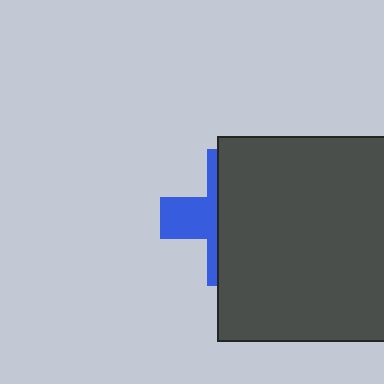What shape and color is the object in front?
The object in front is a dark gray square.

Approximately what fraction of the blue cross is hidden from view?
Roughly 65% of the blue cross is hidden behind the dark gray square.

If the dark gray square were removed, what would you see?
You would see the complete blue cross.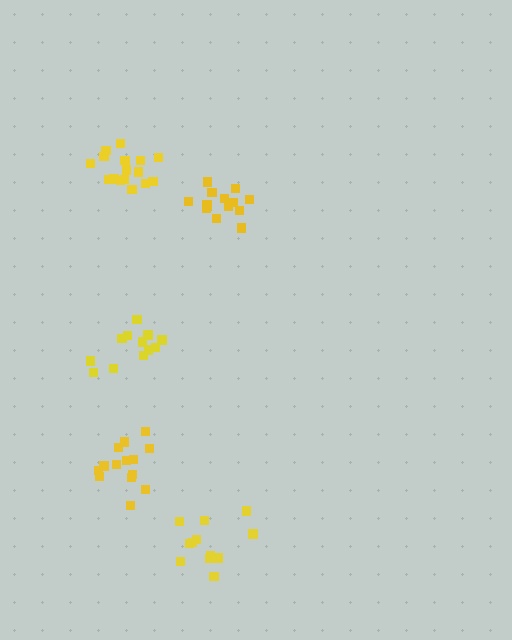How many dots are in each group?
Group 1: 14 dots, Group 2: 12 dots, Group 3: 17 dots, Group 4: 13 dots, Group 5: 12 dots (68 total).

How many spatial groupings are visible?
There are 5 spatial groupings.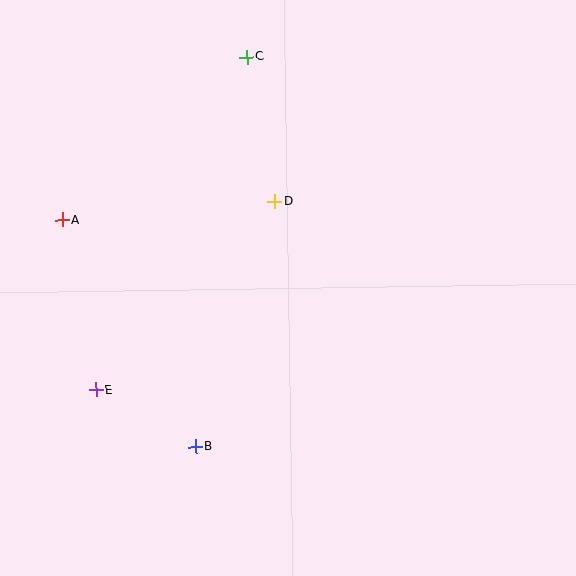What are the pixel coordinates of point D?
Point D is at (274, 202).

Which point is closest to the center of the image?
Point D at (274, 202) is closest to the center.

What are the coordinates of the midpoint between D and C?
The midpoint between D and C is at (260, 129).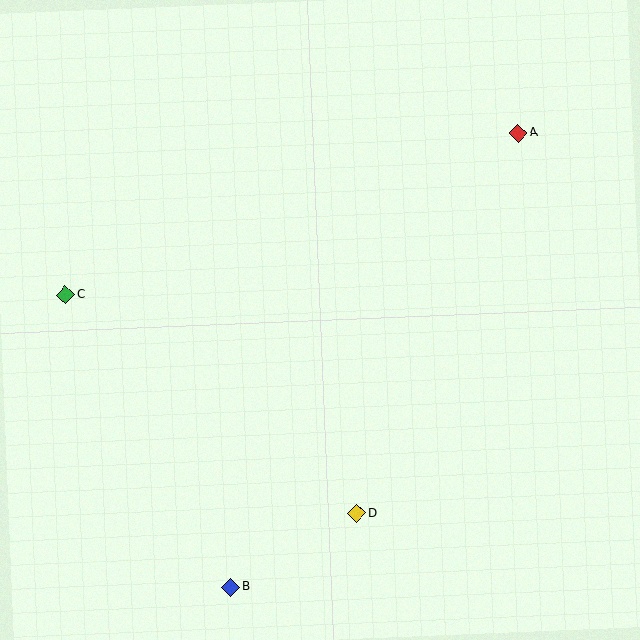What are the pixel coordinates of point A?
Point A is at (518, 133).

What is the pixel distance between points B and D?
The distance between B and D is 146 pixels.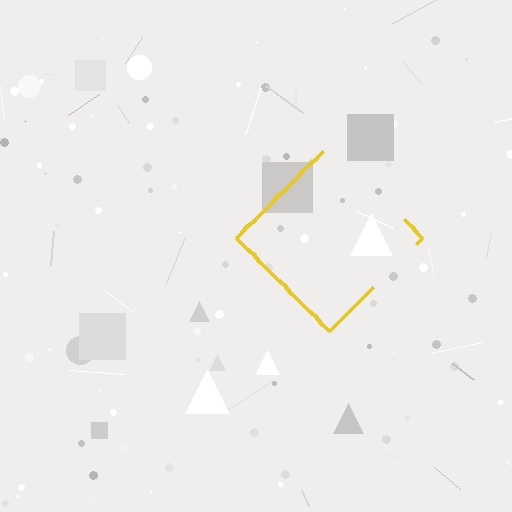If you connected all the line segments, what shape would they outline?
They would outline a diamond.